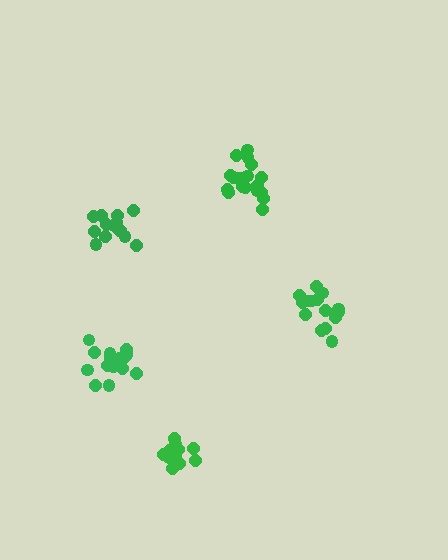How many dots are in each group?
Group 1: 18 dots, Group 2: 16 dots, Group 3: 18 dots, Group 4: 14 dots, Group 5: 16 dots (82 total).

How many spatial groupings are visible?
There are 5 spatial groupings.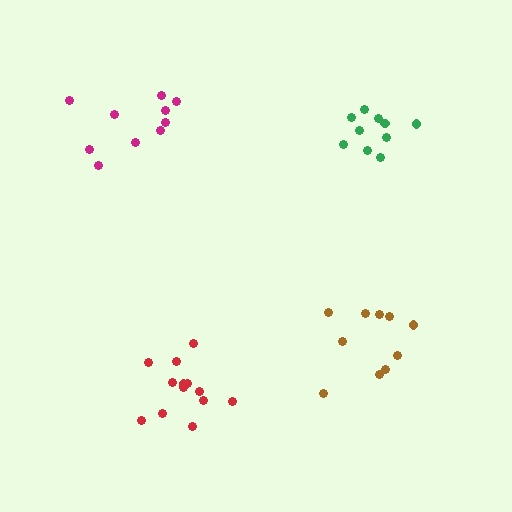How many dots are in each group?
Group 1: 13 dots, Group 2: 10 dots, Group 3: 10 dots, Group 4: 10 dots (43 total).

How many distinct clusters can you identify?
There are 4 distinct clusters.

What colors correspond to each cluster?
The clusters are colored: red, brown, green, magenta.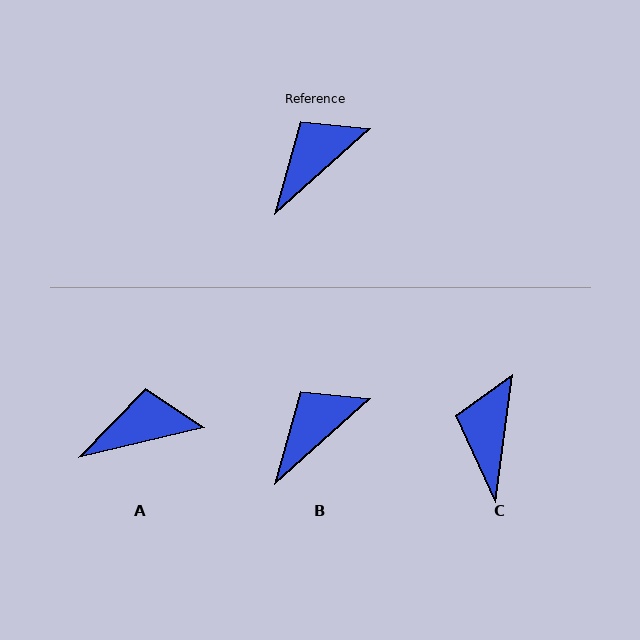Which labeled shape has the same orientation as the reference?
B.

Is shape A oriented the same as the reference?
No, it is off by about 28 degrees.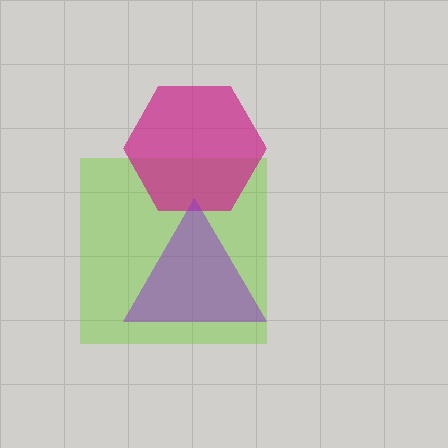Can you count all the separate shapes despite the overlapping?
Yes, there are 3 separate shapes.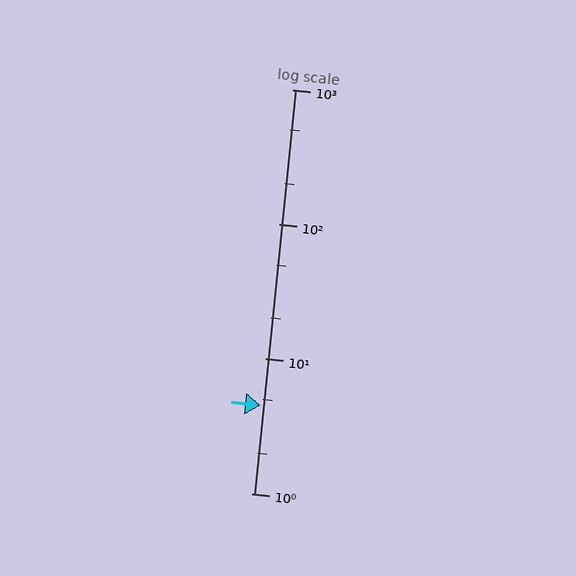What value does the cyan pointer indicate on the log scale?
The pointer indicates approximately 4.5.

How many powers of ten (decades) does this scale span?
The scale spans 3 decades, from 1 to 1000.